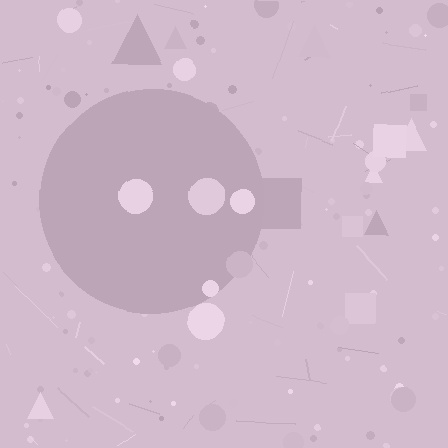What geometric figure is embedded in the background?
A circle is embedded in the background.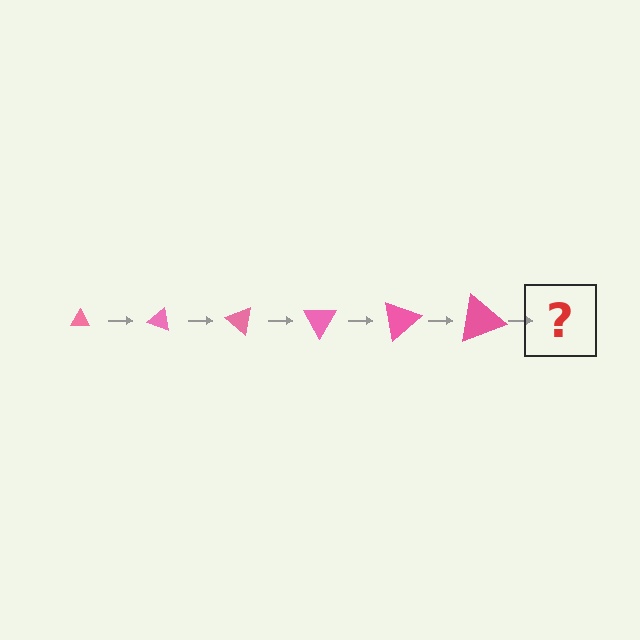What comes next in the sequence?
The next element should be a triangle, larger than the previous one and rotated 120 degrees from the start.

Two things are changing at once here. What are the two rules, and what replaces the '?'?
The two rules are that the triangle grows larger each step and it rotates 20 degrees each step. The '?' should be a triangle, larger than the previous one and rotated 120 degrees from the start.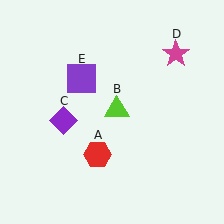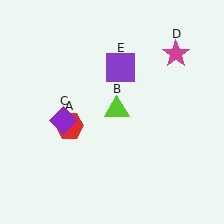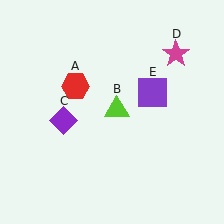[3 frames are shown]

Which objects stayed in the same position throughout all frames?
Lime triangle (object B) and purple diamond (object C) and magenta star (object D) remained stationary.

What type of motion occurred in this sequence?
The red hexagon (object A), purple square (object E) rotated clockwise around the center of the scene.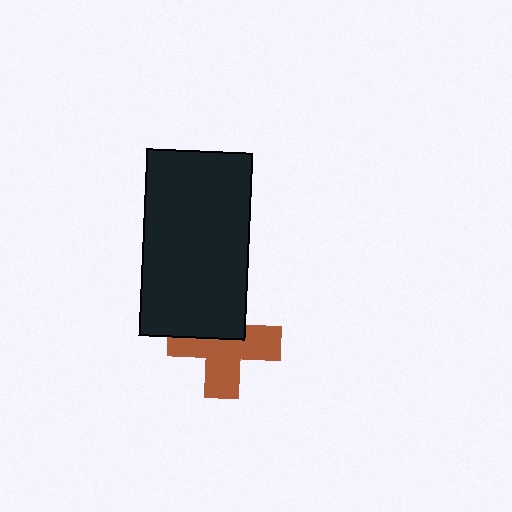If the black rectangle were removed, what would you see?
You would see the complete brown cross.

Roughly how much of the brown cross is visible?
About half of it is visible (roughly 60%).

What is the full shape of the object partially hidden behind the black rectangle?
The partially hidden object is a brown cross.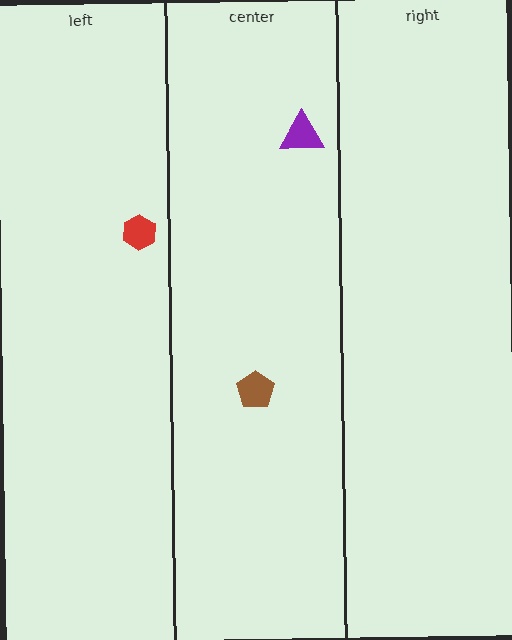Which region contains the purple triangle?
The center region.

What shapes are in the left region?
The red hexagon.